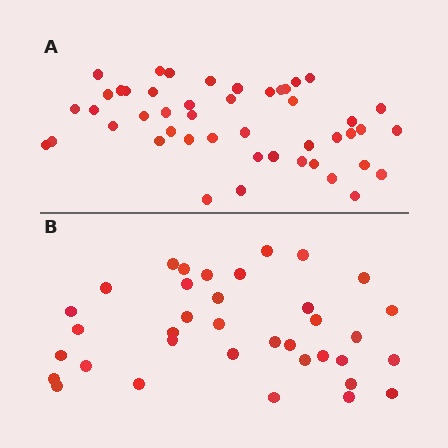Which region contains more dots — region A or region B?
Region A (the top region) has more dots.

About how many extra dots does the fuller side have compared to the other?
Region A has roughly 12 or so more dots than region B.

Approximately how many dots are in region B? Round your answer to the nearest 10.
About 40 dots. (The exact count is 36, which rounds to 40.)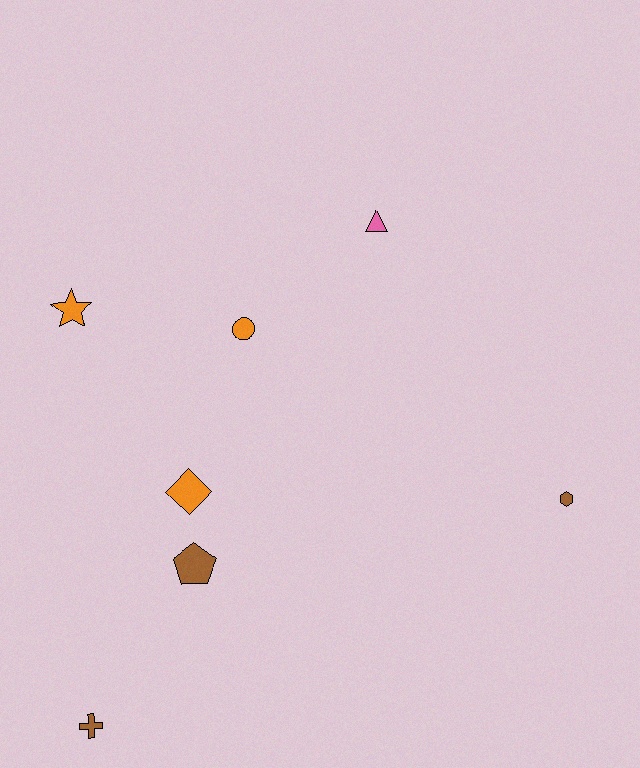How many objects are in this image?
There are 7 objects.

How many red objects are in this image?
There are no red objects.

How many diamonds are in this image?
There is 1 diamond.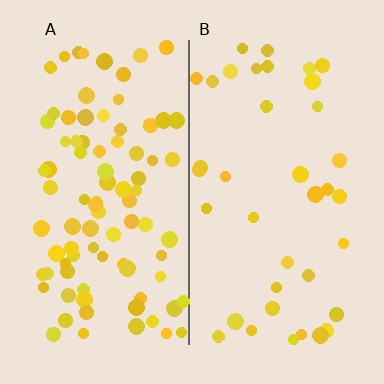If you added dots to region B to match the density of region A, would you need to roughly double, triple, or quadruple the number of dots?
Approximately double.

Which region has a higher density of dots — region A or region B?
A (the left).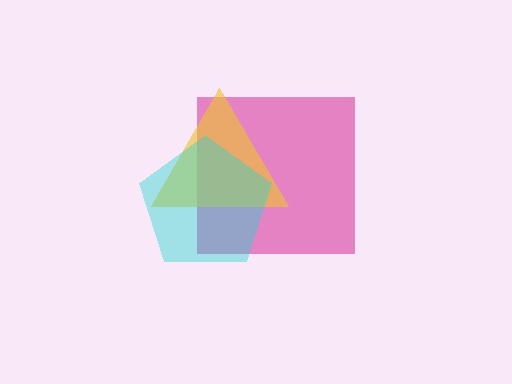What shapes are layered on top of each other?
The layered shapes are: a magenta square, a yellow triangle, a cyan pentagon.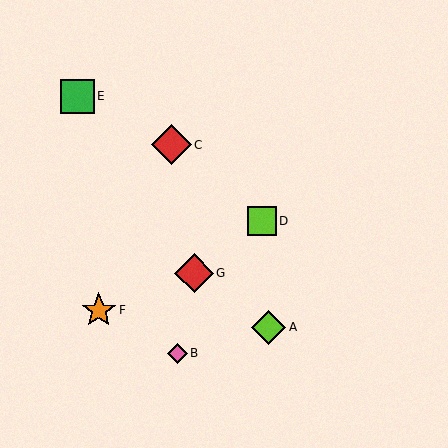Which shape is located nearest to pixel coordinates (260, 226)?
The lime square (labeled D) at (262, 221) is nearest to that location.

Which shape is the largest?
The red diamond (labeled C) is the largest.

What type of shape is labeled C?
Shape C is a red diamond.